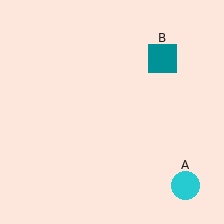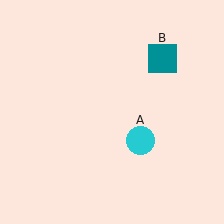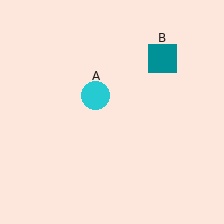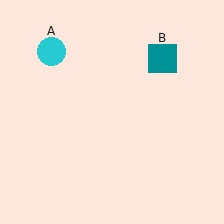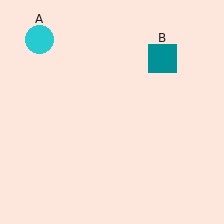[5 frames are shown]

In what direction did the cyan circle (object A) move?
The cyan circle (object A) moved up and to the left.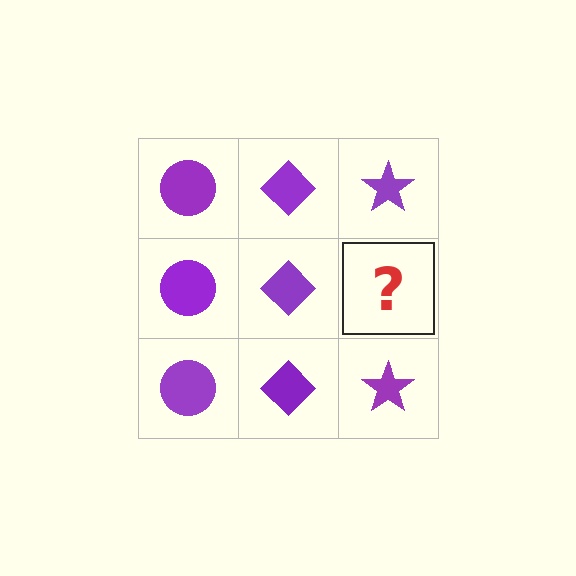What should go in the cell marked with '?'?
The missing cell should contain a purple star.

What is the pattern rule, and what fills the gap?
The rule is that each column has a consistent shape. The gap should be filled with a purple star.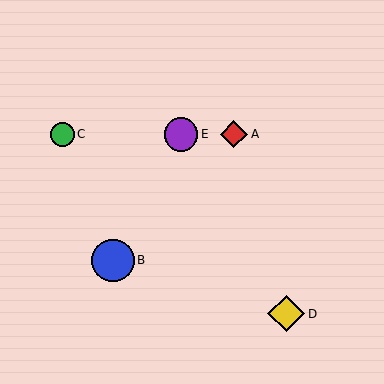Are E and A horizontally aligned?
Yes, both are at y≈134.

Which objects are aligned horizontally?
Objects A, C, E are aligned horizontally.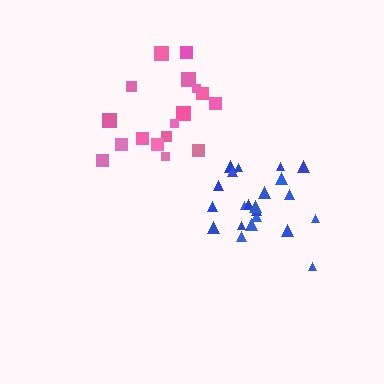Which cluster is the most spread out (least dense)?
Pink.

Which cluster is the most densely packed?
Blue.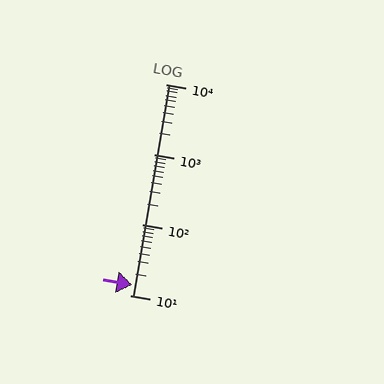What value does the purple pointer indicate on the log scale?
The pointer indicates approximately 14.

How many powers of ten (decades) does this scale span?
The scale spans 3 decades, from 10 to 10000.